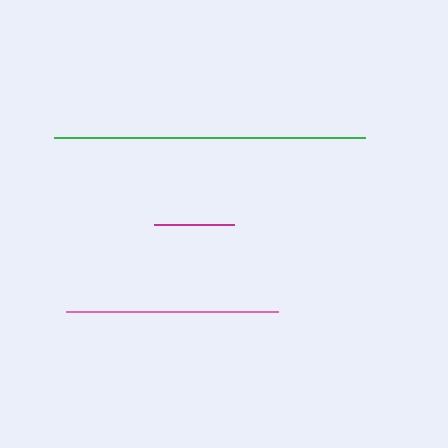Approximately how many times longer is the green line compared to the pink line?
The green line is approximately 1.5 times the length of the pink line.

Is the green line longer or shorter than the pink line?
The green line is longer than the pink line.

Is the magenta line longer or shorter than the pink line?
The pink line is longer than the magenta line.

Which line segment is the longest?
The green line is the longest at approximately 311 pixels.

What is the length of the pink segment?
The pink segment is approximately 212 pixels long.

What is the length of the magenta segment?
The magenta segment is approximately 80 pixels long.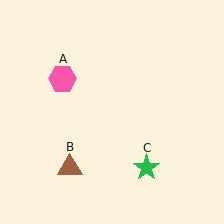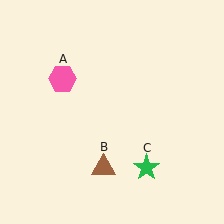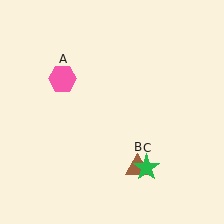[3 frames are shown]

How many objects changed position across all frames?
1 object changed position: brown triangle (object B).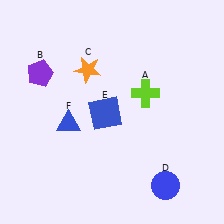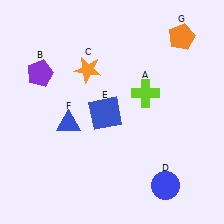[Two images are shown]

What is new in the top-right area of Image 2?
An orange pentagon (G) was added in the top-right area of Image 2.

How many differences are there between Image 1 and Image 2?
There is 1 difference between the two images.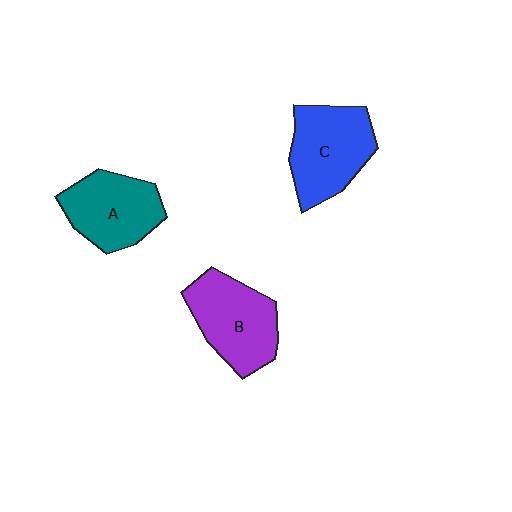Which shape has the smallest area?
Shape A (teal).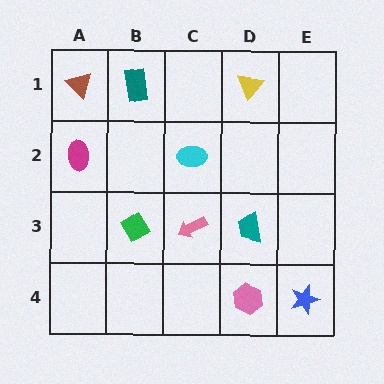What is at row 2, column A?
A magenta ellipse.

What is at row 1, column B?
A teal rectangle.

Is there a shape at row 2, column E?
No, that cell is empty.